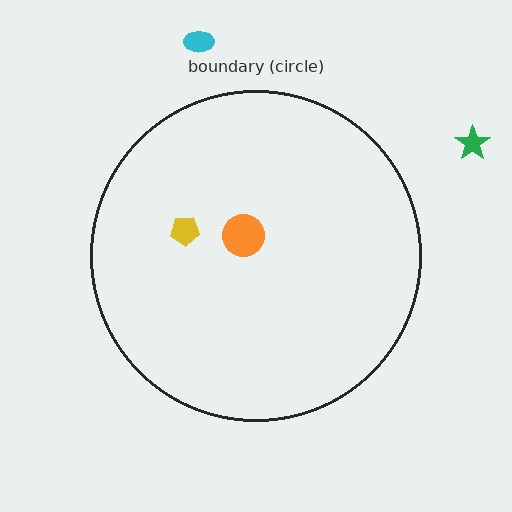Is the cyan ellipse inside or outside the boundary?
Outside.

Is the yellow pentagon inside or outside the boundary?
Inside.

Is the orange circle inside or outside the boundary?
Inside.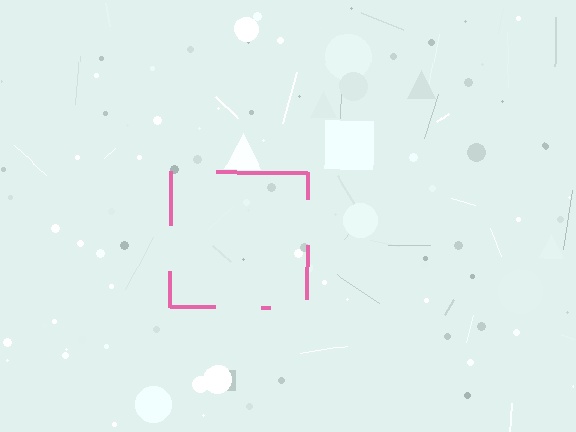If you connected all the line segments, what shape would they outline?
They would outline a square.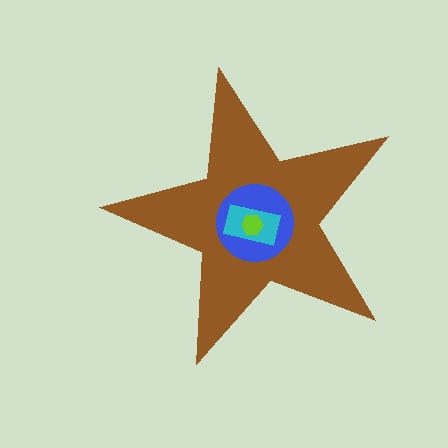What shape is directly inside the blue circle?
The cyan rectangle.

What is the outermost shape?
The brown star.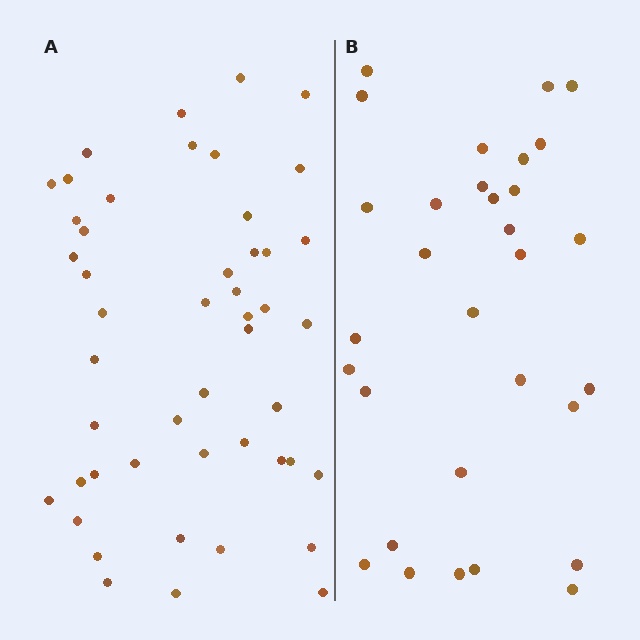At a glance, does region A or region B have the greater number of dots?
Region A (the left region) has more dots.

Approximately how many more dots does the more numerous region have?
Region A has approximately 15 more dots than region B.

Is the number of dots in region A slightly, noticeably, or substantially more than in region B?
Region A has substantially more. The ratio is roughly 1.5 to 1.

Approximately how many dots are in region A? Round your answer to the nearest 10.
About 50 dots. (The exact count is 48, which rounds to 50.)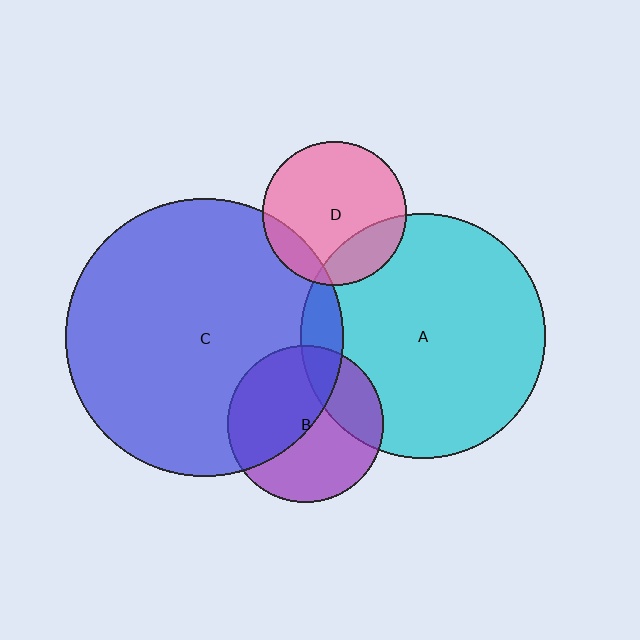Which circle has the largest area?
Circle C (blue).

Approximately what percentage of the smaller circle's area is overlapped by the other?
Approximately 10%.